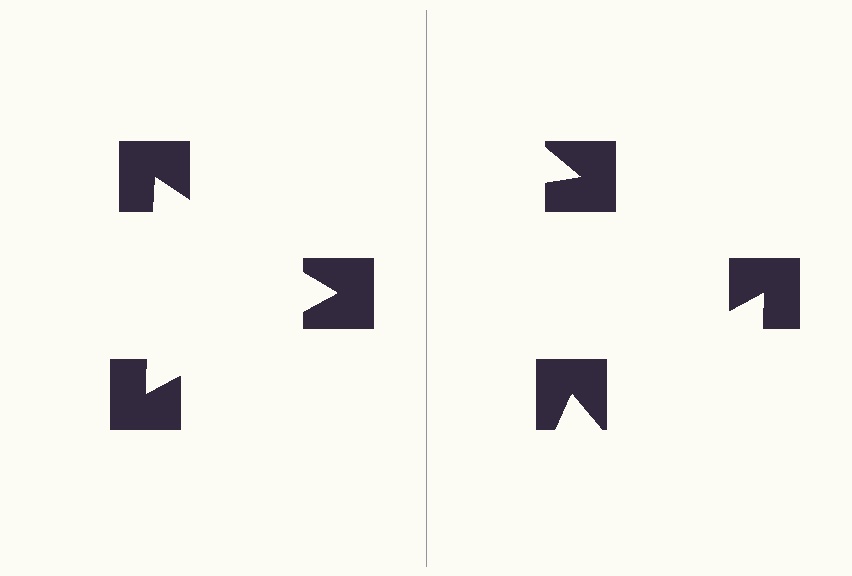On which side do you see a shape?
An illusory triangle appears on the left side. On the right side the wedge cuts are rotated, so no coherent shape forms.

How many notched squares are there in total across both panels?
6 — 3 on each side.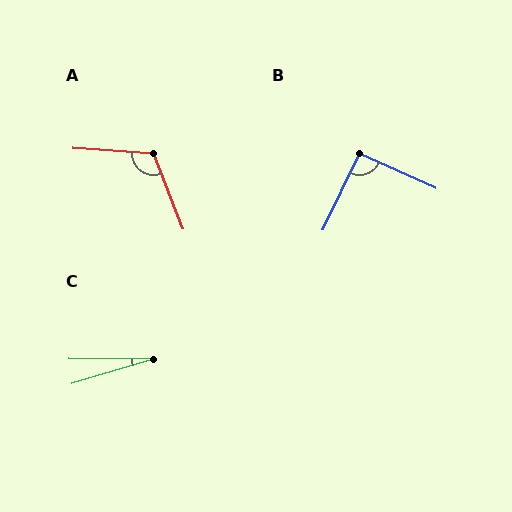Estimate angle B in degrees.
Approximately 91 degrees.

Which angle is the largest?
A, at approximately 115 degrees.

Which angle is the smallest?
C, at approximately 17 degrees.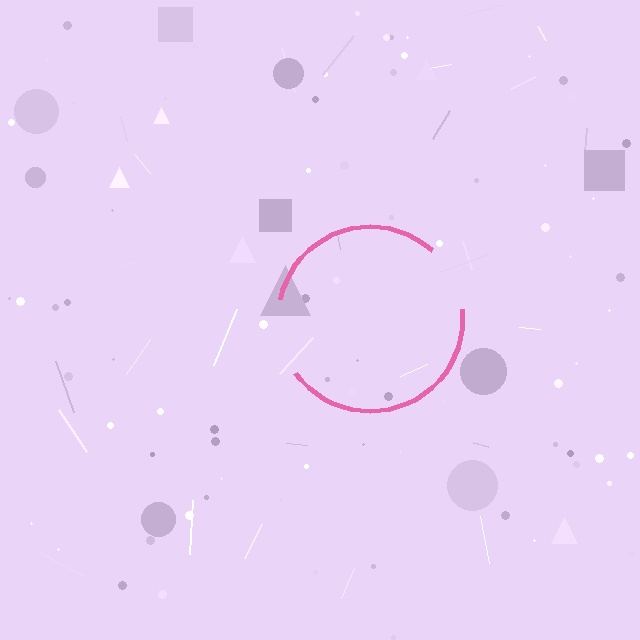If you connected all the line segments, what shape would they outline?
They would outline a circle.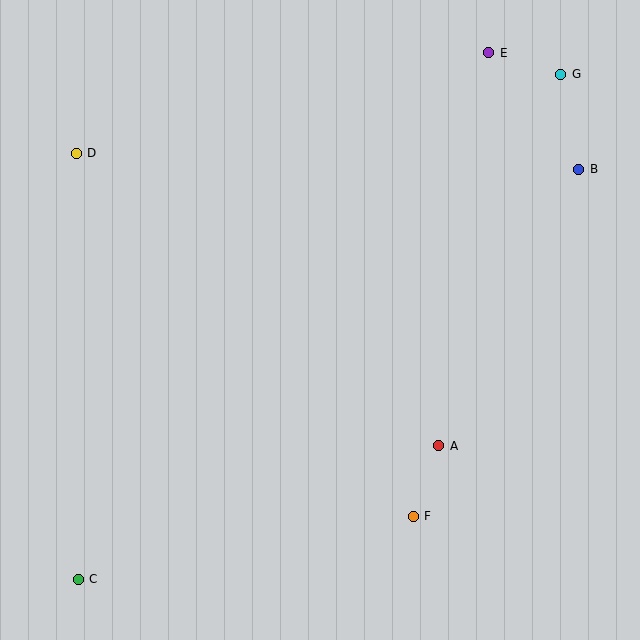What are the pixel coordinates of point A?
Point A is at (439, 446).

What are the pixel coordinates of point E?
Point E is at (489, 53).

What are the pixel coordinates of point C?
Point C is at (78, 579).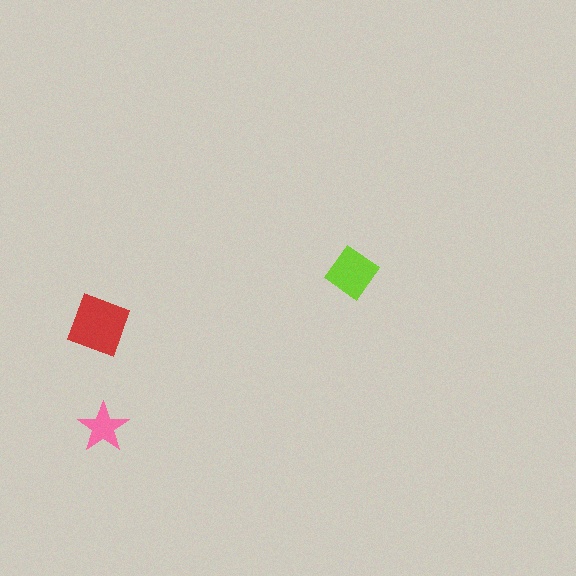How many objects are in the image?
There are 3 objects in the image.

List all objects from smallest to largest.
The pink star, the lime diamond, the red square.